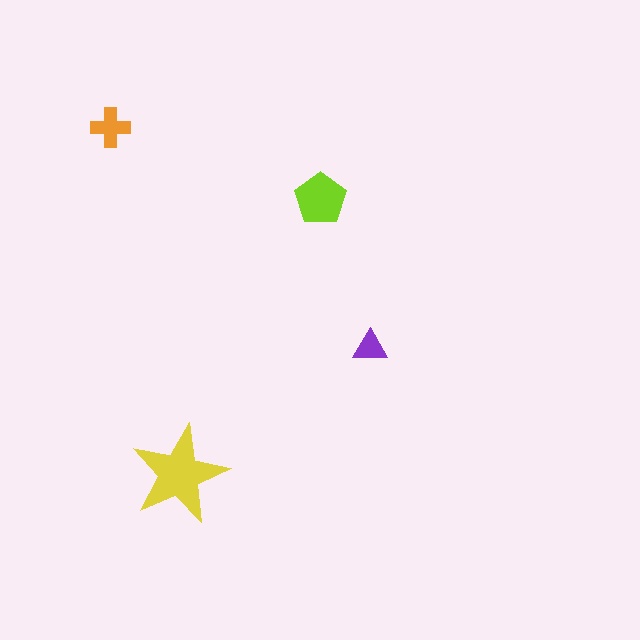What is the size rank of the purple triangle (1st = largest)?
4th.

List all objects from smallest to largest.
The purple triangle, the orange cross, the lime pentagon, the yellow star.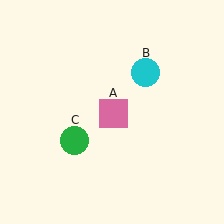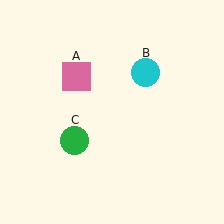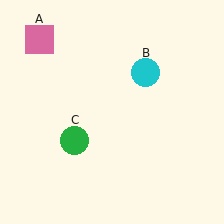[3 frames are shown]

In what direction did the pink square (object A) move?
The pink square (object A) moved up and to the left.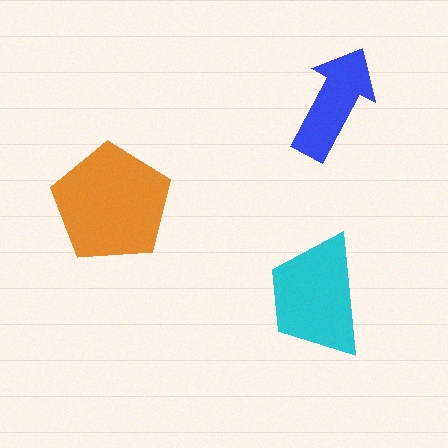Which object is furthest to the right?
The blue arrow is rightmost.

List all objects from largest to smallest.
The orange pentagon, the cyan trapezoid, the blue arrow.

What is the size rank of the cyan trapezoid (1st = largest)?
2nd.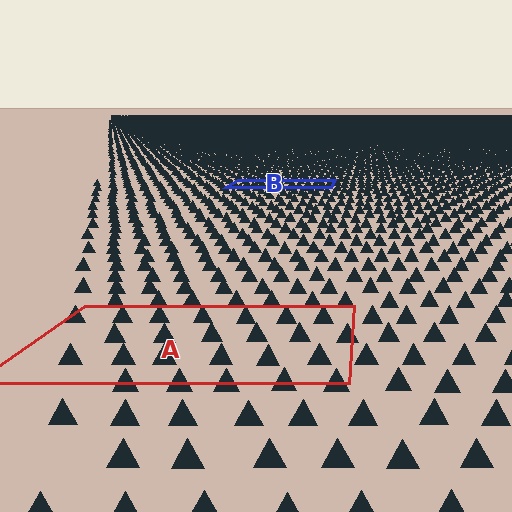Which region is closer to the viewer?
Region A is closer. The texture elements there are larger and more spread out.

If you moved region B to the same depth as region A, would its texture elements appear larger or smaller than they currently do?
They would appear larger. At a closer depth, the same texture elements are projected at a bigger on-screen size.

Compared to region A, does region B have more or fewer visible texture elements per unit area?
Region B has more texture elements per unit area — they are packed more densely because it is farther away.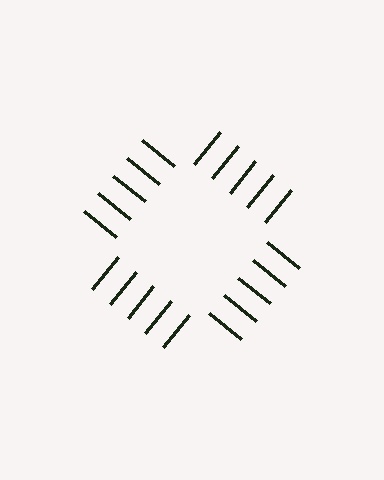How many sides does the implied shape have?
4 sides — the line-ends trace a square.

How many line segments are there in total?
20 — 5 along each of the 4 edges.